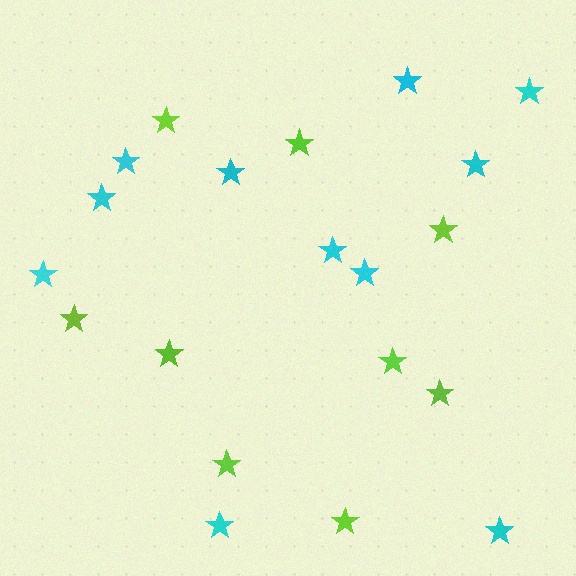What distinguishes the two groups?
There are 2 groups: one group of lime stars (9) and one group of cyan stars (11).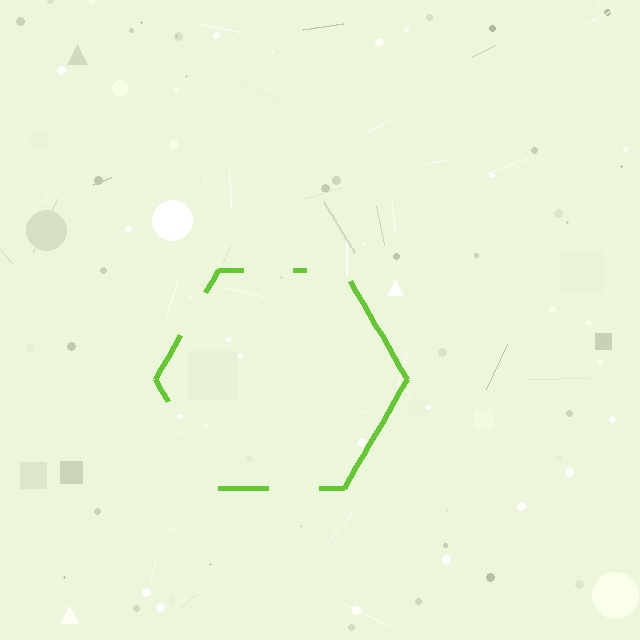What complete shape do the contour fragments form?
The contour fragments form a hexagon.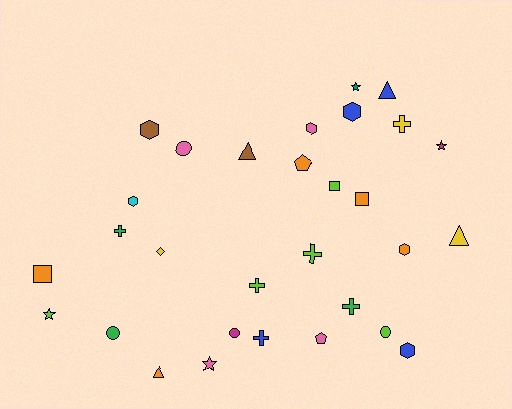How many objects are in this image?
There are 30 objects.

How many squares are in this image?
There are 3 squares.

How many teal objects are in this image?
There is 1 teal object.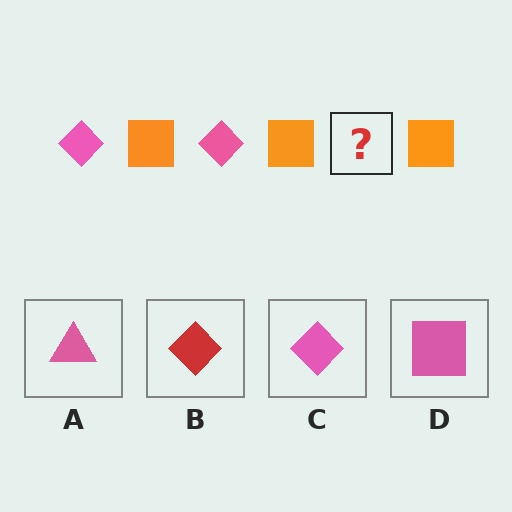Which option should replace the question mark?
Option C.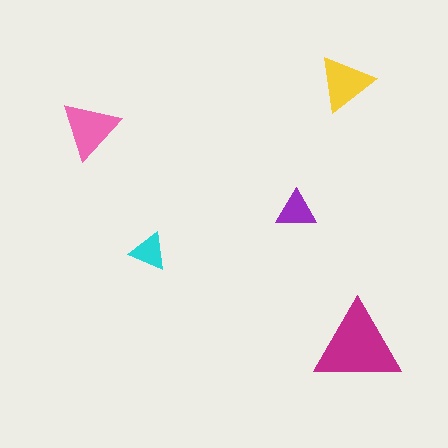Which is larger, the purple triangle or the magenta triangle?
The magenta one.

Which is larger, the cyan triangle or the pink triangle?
The pink one.